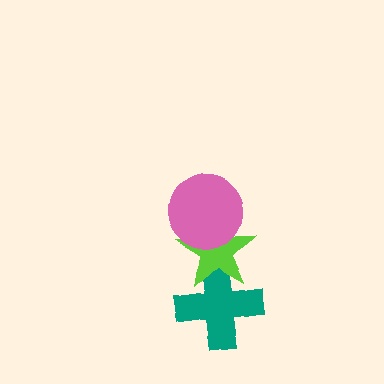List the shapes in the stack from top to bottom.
From top to bottom: the pink circle, the lime star, the teal cross.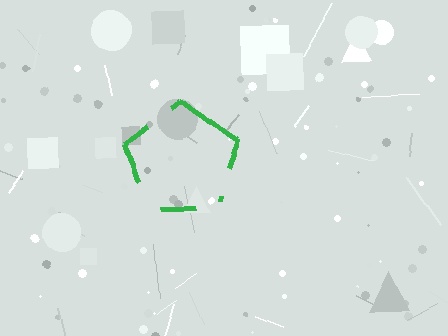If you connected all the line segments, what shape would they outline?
They would outline a pentagon.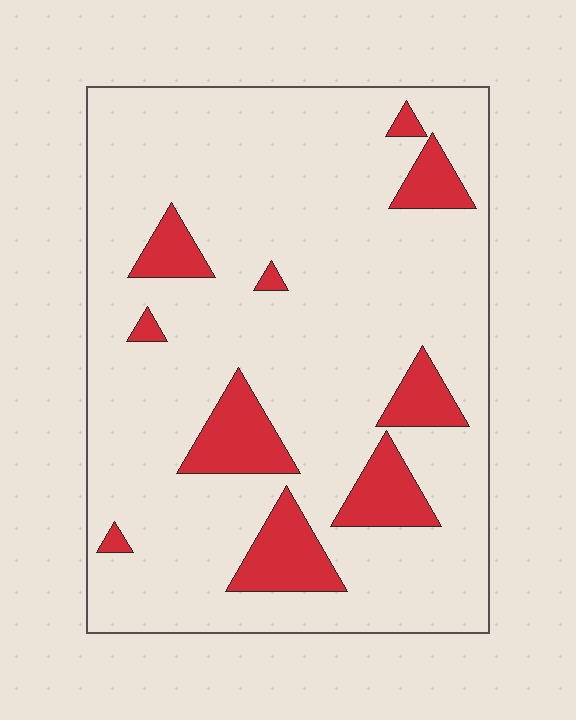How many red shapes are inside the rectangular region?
10.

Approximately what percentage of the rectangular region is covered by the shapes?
Approximately 15%.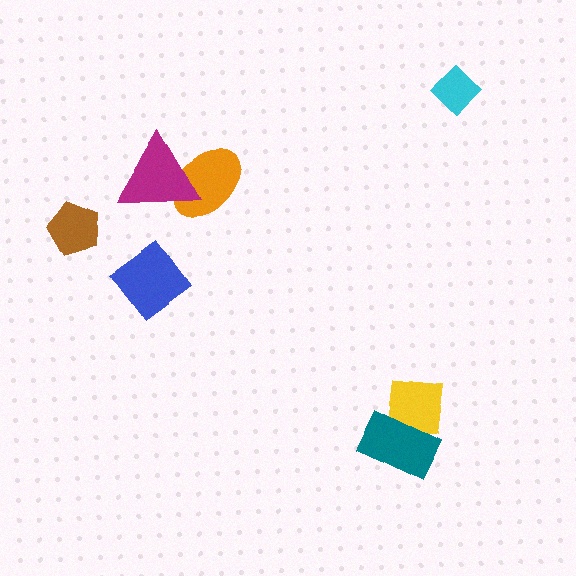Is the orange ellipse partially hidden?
Yes, it is partially covered by another shape.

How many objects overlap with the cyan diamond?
0 objects overlap with the cyan diamond.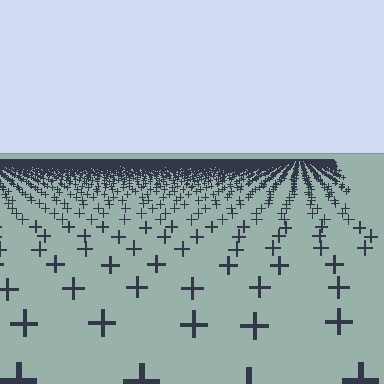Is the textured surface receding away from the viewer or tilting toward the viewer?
The surface is receding away from the viewer. Texture elements get smaller and denser toward the top.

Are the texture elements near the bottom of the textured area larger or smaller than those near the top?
Larger. Near the bottom, elements are closer to the viewer and appear at a bigger on-screen size.